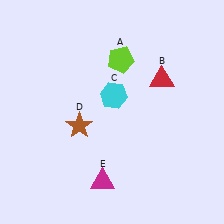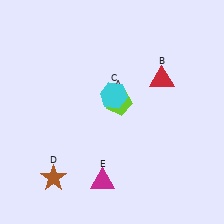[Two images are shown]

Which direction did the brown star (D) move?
The brown star (D) moved down.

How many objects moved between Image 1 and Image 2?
2 objects moved between the two images.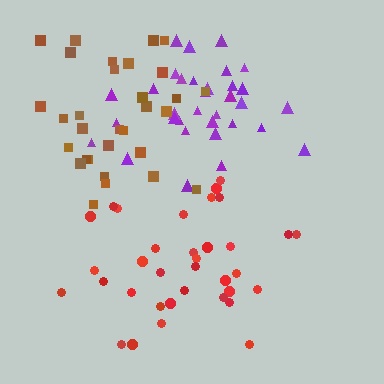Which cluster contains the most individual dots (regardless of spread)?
Red (35).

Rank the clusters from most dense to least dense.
red, purple, brown.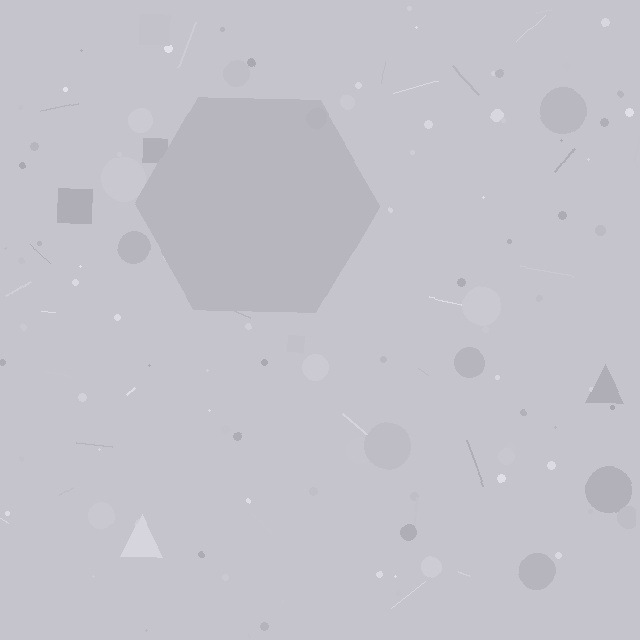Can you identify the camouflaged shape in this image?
The camouflaged shape is a hexagon.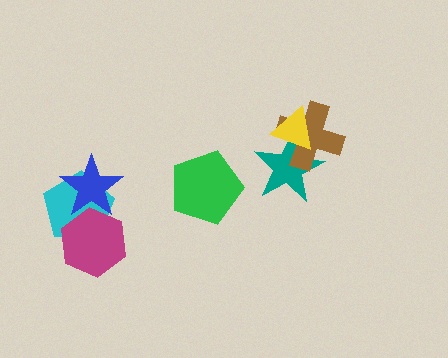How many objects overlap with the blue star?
2 objects overlap with the blue star.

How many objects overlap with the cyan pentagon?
2 objects overlap with the cyan pentagon.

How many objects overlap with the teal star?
2 objects overlap with the teal star.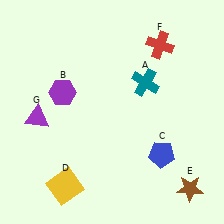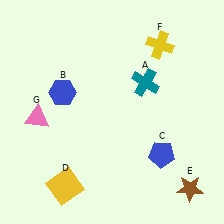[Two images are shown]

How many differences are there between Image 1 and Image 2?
There are 3 differences between the two images.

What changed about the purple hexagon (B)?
In Image 1, B is purple. In Image 2, it changed to blue.